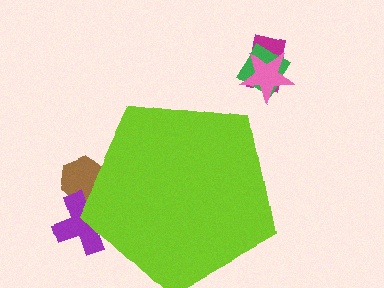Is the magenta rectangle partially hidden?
No, the magenta rectangle is fully visible.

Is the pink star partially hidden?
No, the pink star is fully visible.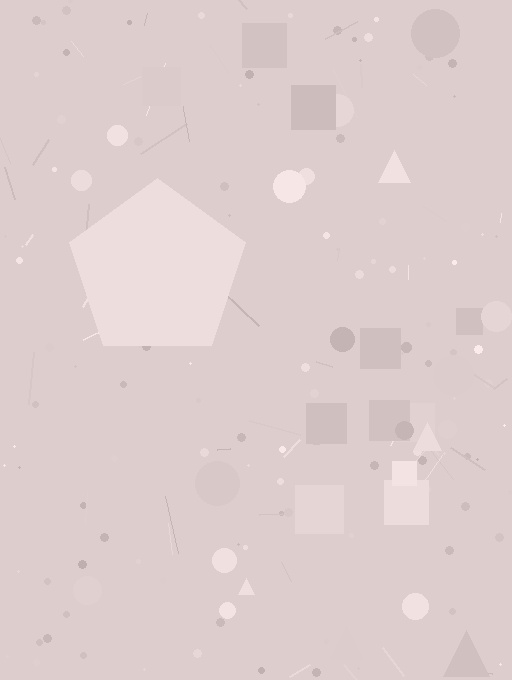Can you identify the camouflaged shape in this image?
The camouflaged shape is a pentagon.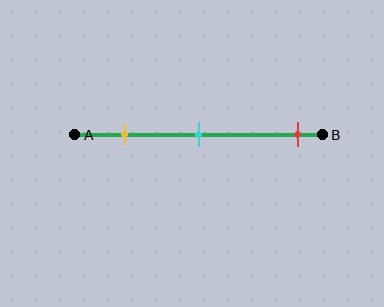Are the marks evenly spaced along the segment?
No, the marks are not evenly spaced.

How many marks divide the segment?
There are 3 marks dividing the segment.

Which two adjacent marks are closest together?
The yellow and cyan marks are the closest adjacent pair.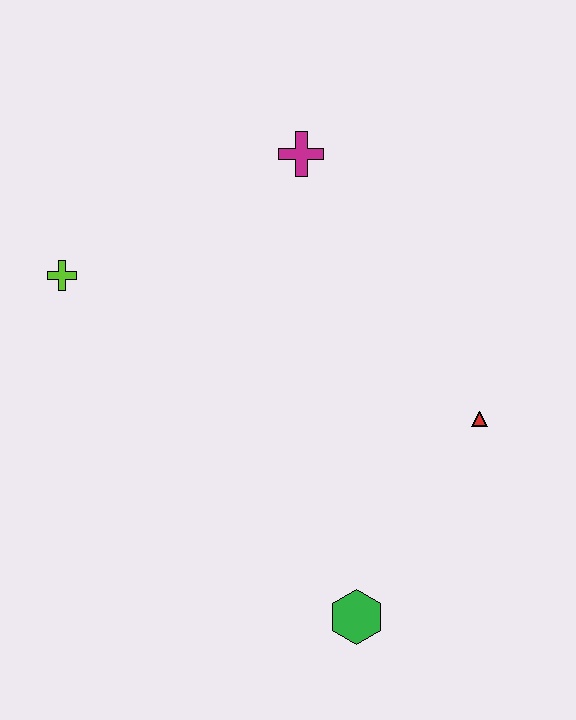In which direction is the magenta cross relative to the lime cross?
The magenta cross is to the right of the lime cross.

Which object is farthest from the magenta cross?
The green hexagon is farthest from the magenta cross.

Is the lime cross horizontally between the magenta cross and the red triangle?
No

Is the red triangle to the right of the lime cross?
Yes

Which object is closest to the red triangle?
The green hexagon is closest to the red triangle.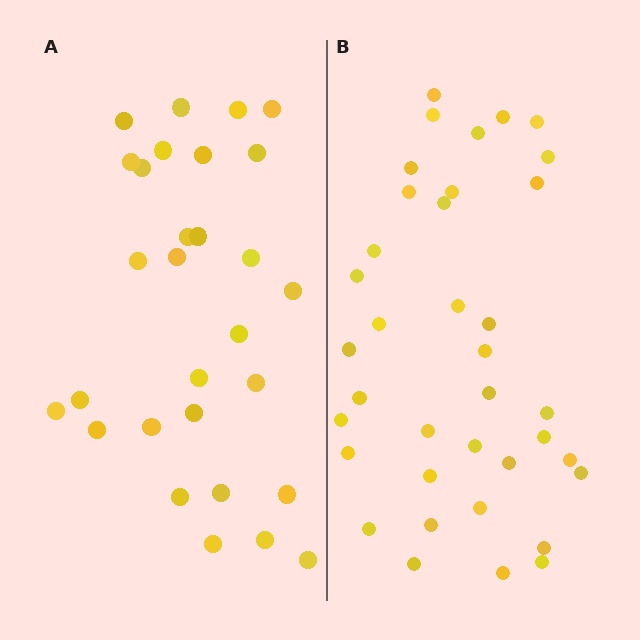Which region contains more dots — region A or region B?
Region B (the right region) has more dots.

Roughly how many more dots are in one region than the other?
Region B has roughly 8 or so more dots than region A.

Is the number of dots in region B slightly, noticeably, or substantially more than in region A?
Region B has noticeably more, but not dramatically so. The ratio is roughly 1.3 to 1.